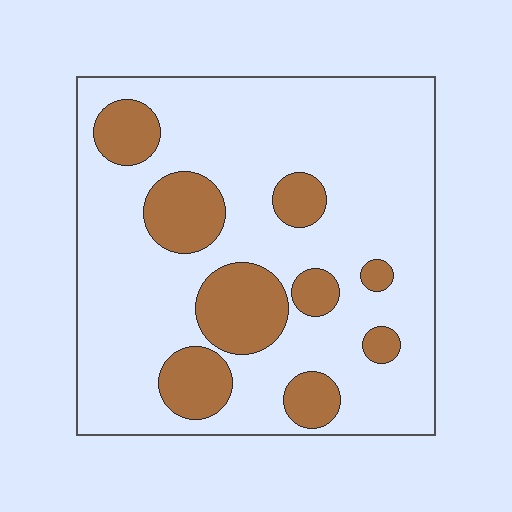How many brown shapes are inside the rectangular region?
9.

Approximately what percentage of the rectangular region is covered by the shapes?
Approximately 20%.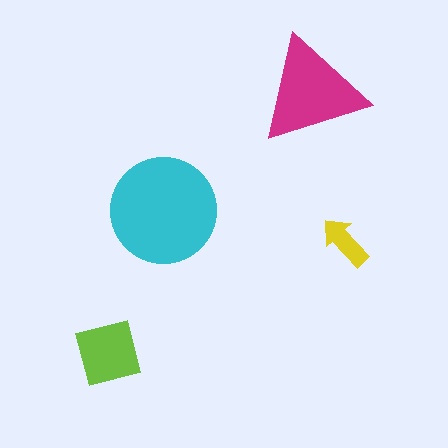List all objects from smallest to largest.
The yellow arrow, the lime square, the magenta triangle, the cyan circle.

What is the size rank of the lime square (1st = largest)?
3rd.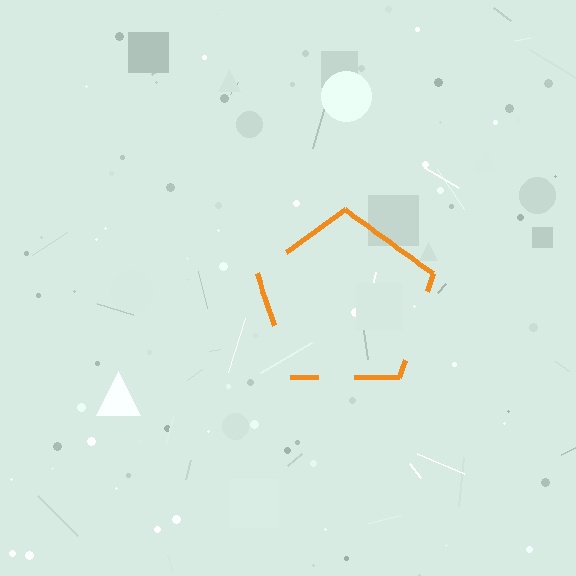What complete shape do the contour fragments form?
The contour fragments form a pentagon.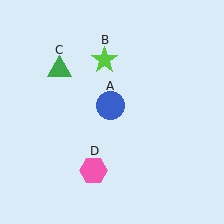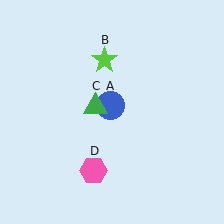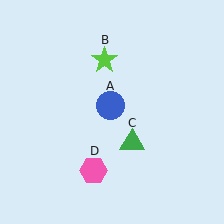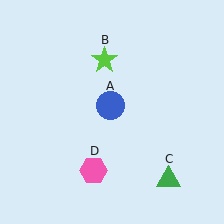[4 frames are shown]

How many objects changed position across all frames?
1 object changed position: green triangle (object C).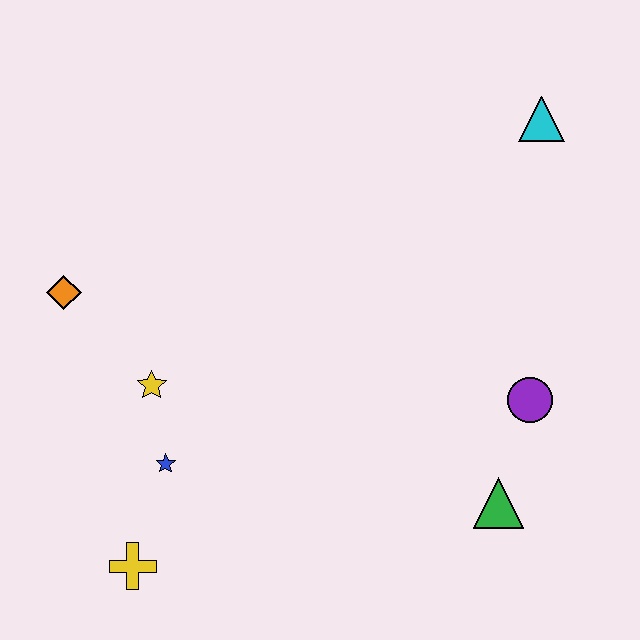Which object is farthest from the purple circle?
The orange diamond is farthest from the purple circle.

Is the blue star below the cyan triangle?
Yes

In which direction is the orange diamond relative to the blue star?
The orange diamond is above the blue star.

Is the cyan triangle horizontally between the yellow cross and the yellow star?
No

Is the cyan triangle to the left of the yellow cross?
No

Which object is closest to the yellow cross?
The blue star is closest to the yellow cross.